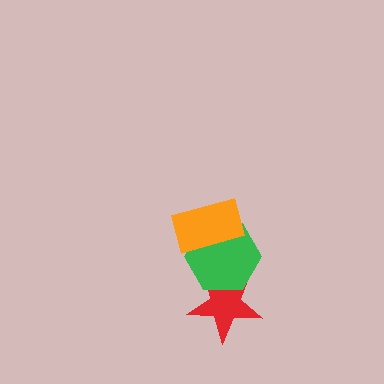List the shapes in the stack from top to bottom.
From top to bottom: the orange rectangle, the green hexagon, the red star.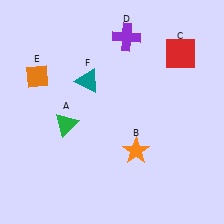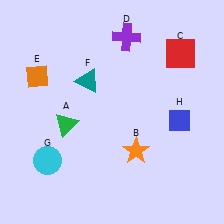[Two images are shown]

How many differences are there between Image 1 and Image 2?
There are 2 differences between the two images.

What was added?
A cyan circle (G), a blue diamond (H) were added in Image 2.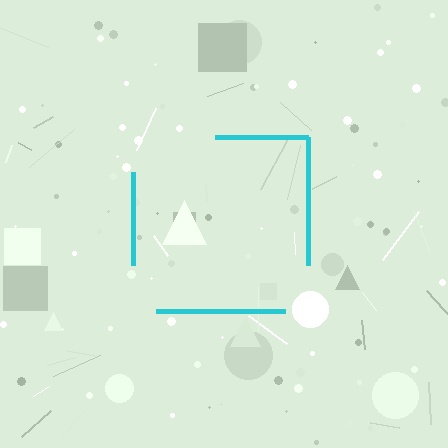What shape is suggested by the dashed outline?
The dashed outline suggests a square.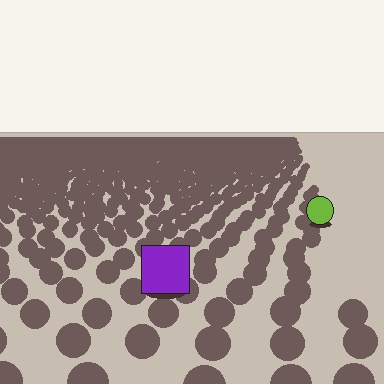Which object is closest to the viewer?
The purple square is closest. The texture marks near it are larger and more spread out.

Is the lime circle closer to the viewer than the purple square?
No. The purple square is closer — you can tell from the texture gradient: the ground texture is coarser near it.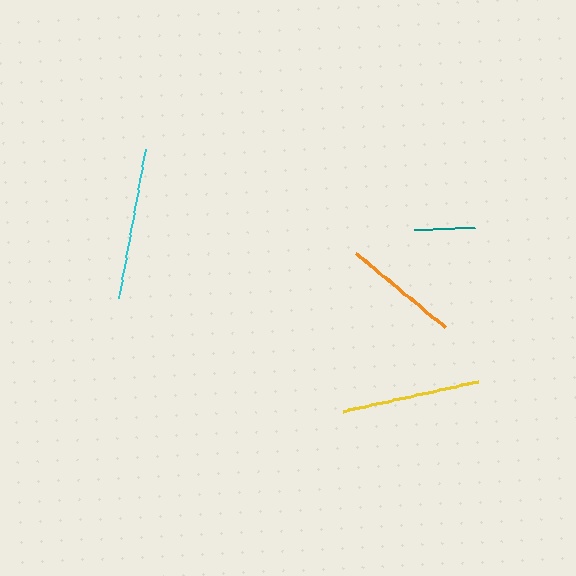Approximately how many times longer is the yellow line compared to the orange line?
The yellow line is approximately 1.2 times the length of the orange line.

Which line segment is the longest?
The cyan line is the longest at approximately 150 pixels.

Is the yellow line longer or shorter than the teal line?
The yellow line is longer than the teal line.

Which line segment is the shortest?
The teal line is the shortest at approximately 61 pixels.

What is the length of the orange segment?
The orange segment is approximately 116 pixels long.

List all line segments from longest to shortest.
From longest to shortest: cyan, yellow, orange, teal.